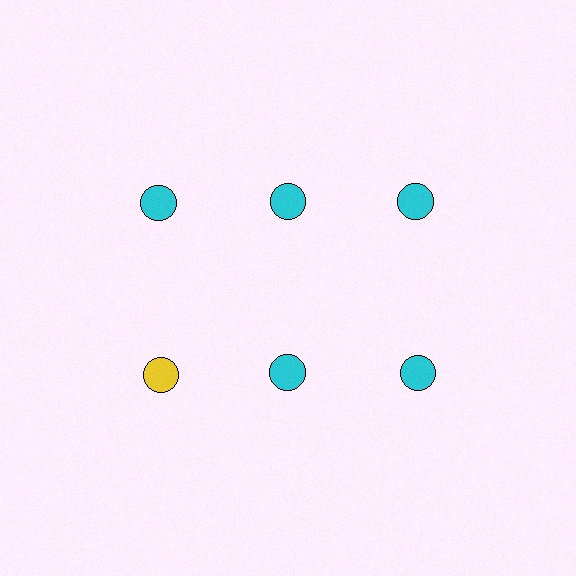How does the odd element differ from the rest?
It has a different color: yellow instead of cyan.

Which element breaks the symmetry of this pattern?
The yellow circle in the second row, leftmost column breaks the symmetry. All other shapes are cyan circles.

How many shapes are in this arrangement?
There are 6 shapes arranged in a grid pattern.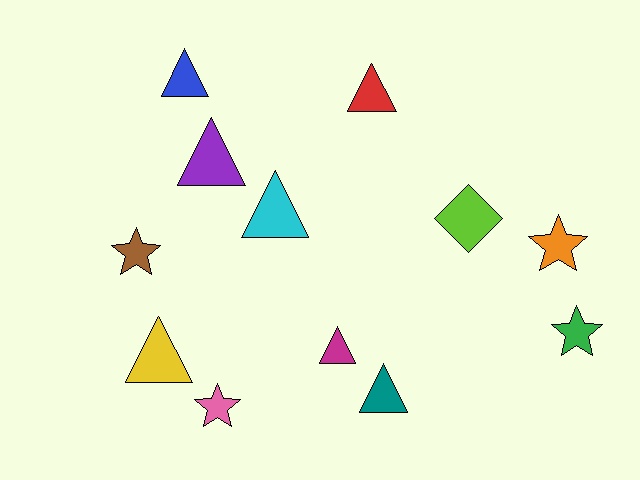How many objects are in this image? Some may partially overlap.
There are 12 objects.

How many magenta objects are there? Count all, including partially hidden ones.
There is 1 magenta object.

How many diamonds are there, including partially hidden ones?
There is 1 diamond.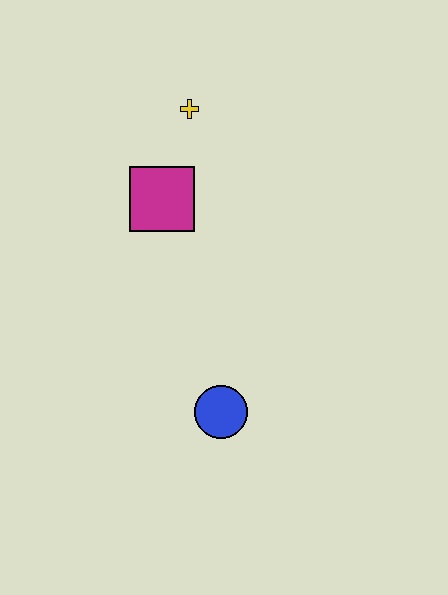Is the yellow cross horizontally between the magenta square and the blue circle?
Yes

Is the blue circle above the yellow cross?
No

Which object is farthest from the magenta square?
The blue circle is farthest from the magenta square.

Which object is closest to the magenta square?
The yellow cross is closest to the magenta square.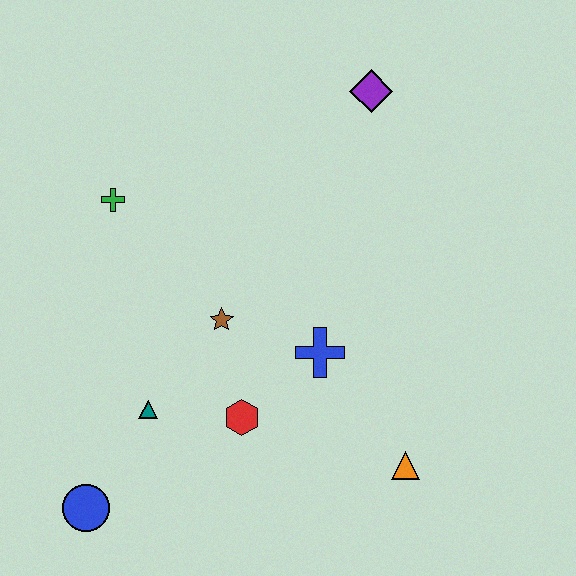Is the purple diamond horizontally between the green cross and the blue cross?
No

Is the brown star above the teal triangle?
Yes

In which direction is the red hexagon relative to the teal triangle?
The red hexagon is to the right of the teal triangle.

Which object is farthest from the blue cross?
The blue circle is farthest from the blue cross.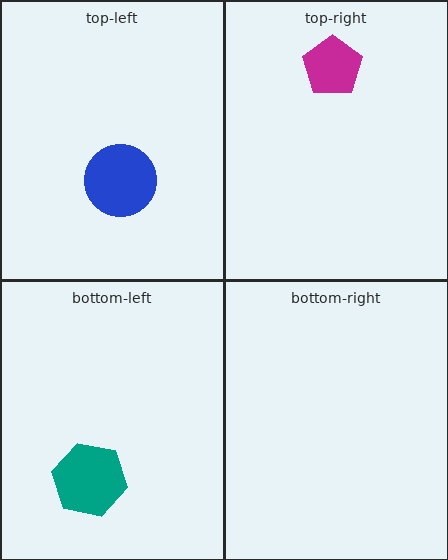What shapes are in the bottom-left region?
The teal hexagon.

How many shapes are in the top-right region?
1.